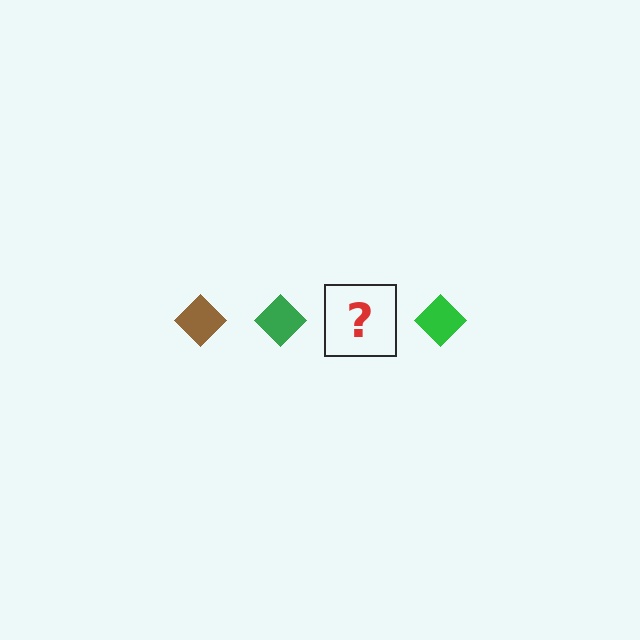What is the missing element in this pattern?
The missing element is a brown diamond.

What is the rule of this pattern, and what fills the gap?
The rule is that the pattern cycles through brown, green diamonds. The gap should be filled with a brown diamond.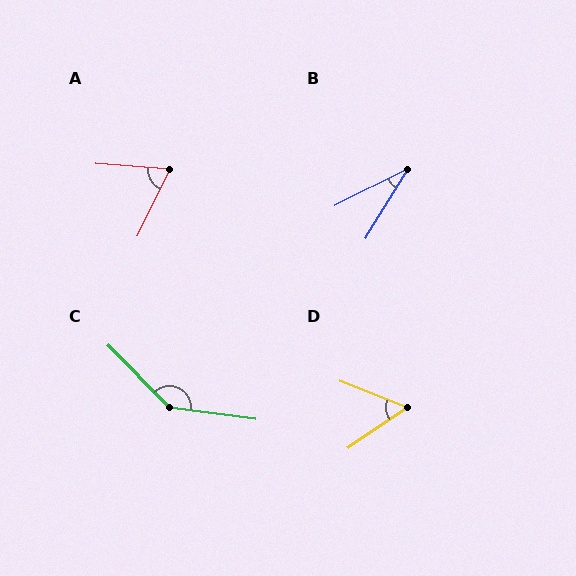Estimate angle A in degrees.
Approximately 69 degrees.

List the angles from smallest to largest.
B (32°), D (55°), A (69°), C (142°).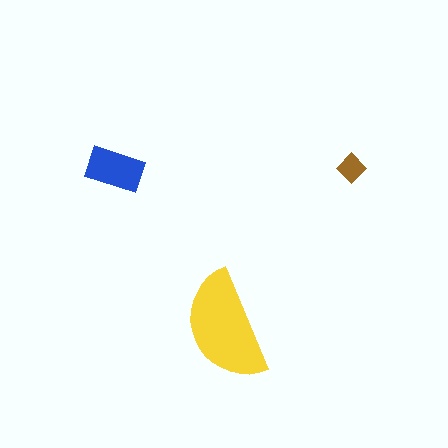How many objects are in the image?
There are 3 objects in the image.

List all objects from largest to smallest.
The yellow semicircle, the blue rectangle, the brown diamond.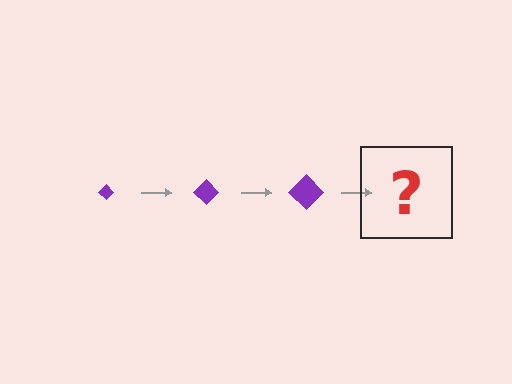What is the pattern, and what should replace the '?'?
The pattern is that the diamond gets progressively larger each step. The '?' should be a purple diamond, larger than the previous one.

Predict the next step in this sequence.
The next step is a purple diamond, larger than the previous one.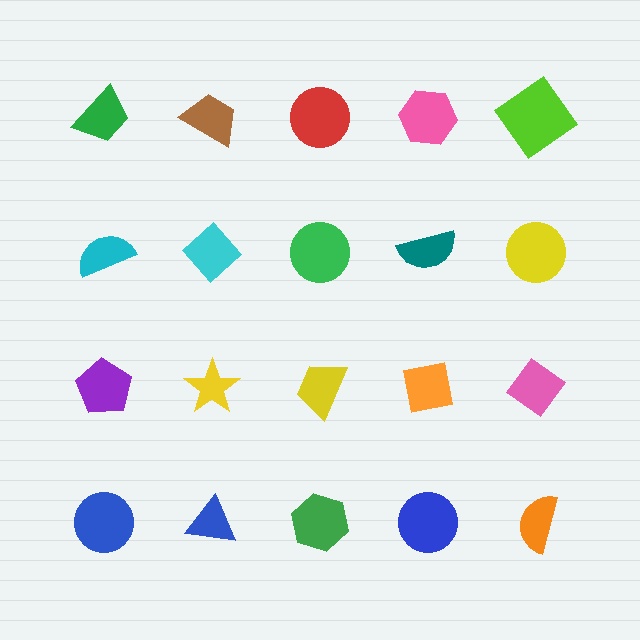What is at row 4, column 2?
A blue triangle.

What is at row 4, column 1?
A blue circle.